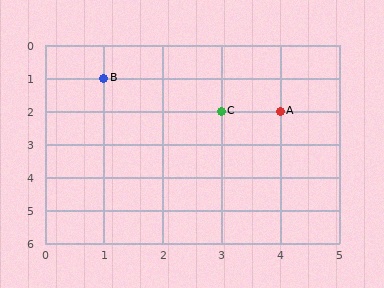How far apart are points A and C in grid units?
Points A and C are 1 column apart.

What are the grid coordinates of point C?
Point C is at grid coordinates (3, 2).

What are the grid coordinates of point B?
Point B is at grid coordinates (1, 1).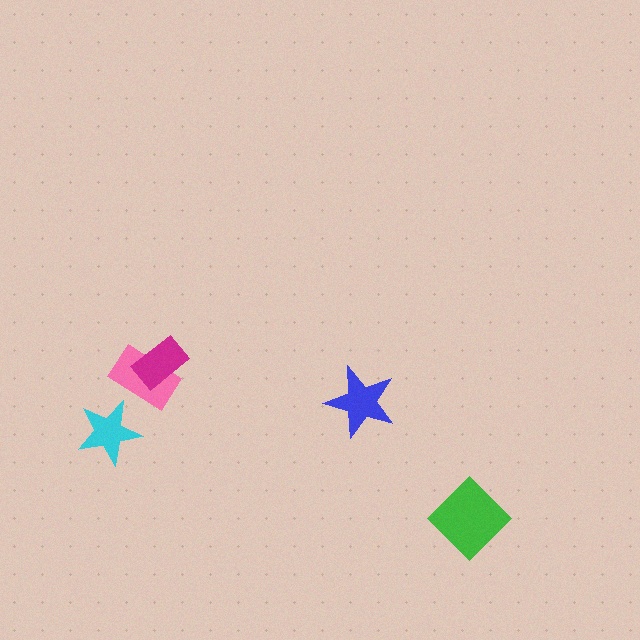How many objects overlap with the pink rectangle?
1 object overlaps with the pink rectangle.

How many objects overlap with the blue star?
0 objects overlap with the blue star.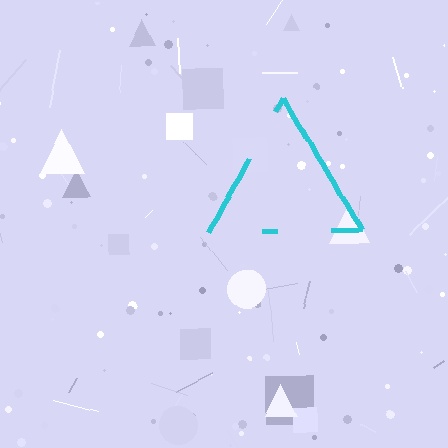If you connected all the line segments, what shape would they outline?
They would outline a triangle.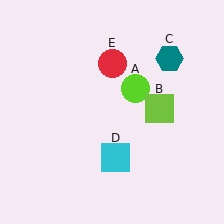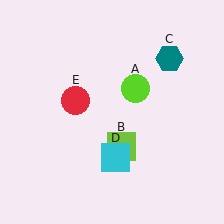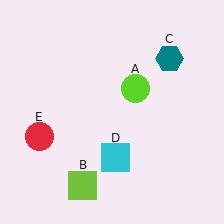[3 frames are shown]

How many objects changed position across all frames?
2 objects changed position: lime square (object B), red circle (object E).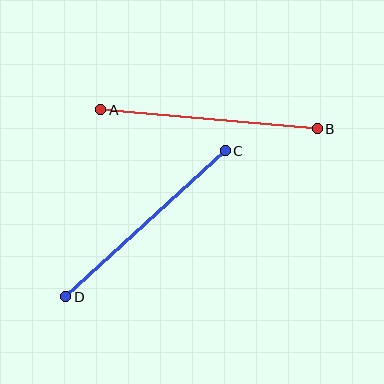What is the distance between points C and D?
The distance is approximately 216 pixels.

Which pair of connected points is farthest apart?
Points A and B are farthest apart.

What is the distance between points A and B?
The distance is approximately 217 pixels.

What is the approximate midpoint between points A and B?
The midpoint is at approximately (209, 119) pixels.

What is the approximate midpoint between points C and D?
The midpoint is at approximately (145, 224) pixels.